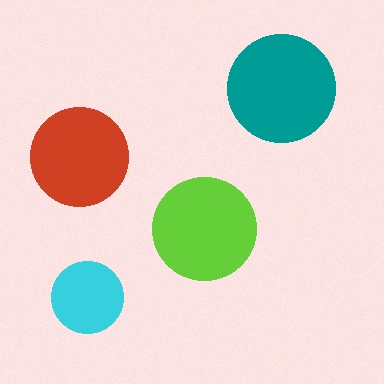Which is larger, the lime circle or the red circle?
The lime one.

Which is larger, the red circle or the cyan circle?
The red one.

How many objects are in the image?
There are 4 objects in the image.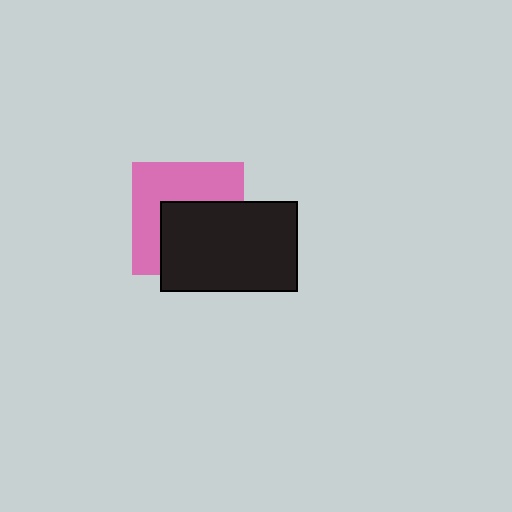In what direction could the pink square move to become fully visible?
The pink square could move toward the upper-left. That would shift it out from behind the black rectangle entirely.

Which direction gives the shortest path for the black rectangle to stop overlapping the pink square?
Moving toward the lower-right gives the shortest separation.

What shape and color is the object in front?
The object in front is a black rectangle.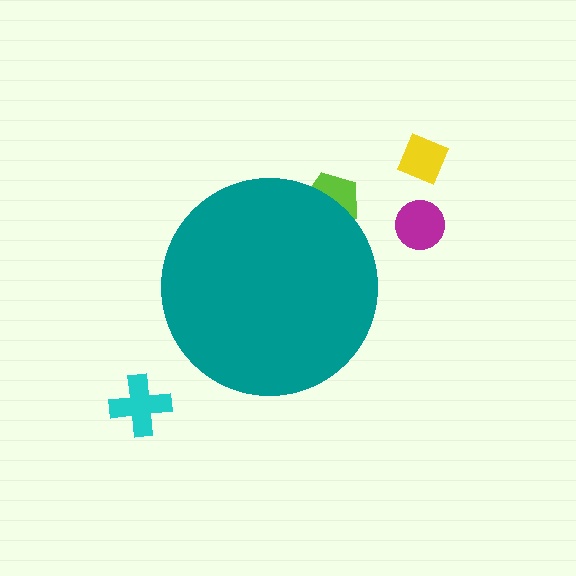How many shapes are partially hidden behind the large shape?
1 shape is partially hidden.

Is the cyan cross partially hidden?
No, the cyan cross is fully visible.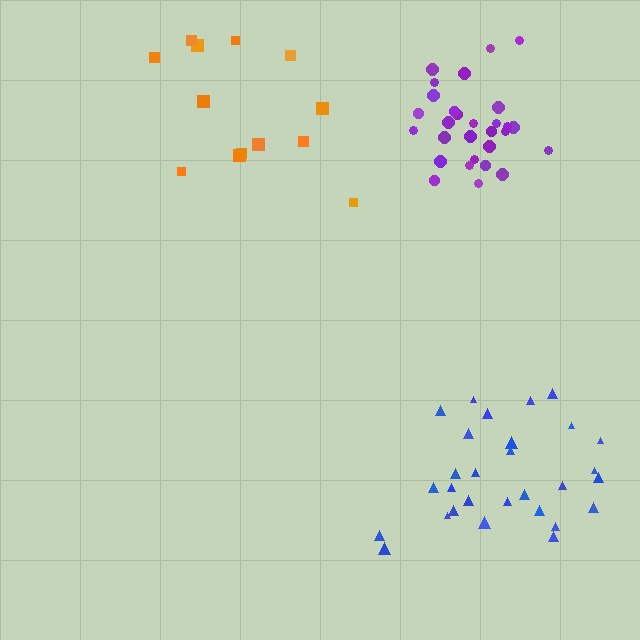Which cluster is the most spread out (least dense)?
Orange.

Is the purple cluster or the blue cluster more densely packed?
Purple.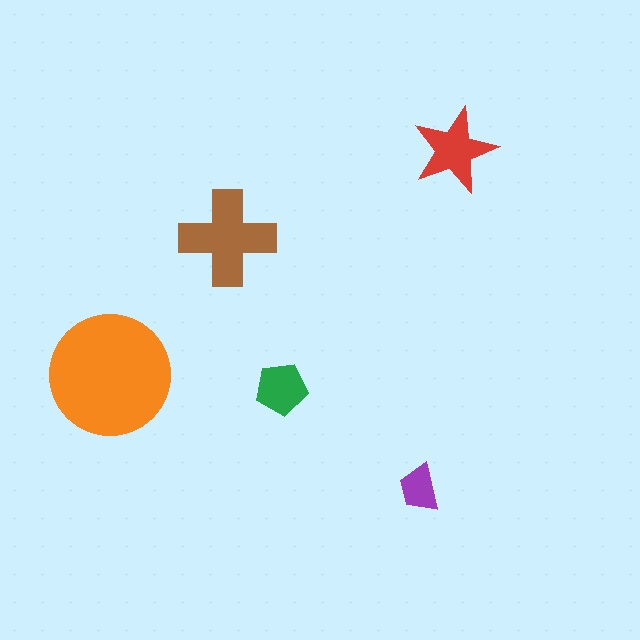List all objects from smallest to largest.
The purple trapezoid, the green pentagon, the red star, the brown cross, the orange circle.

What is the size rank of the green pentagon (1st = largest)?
4th.